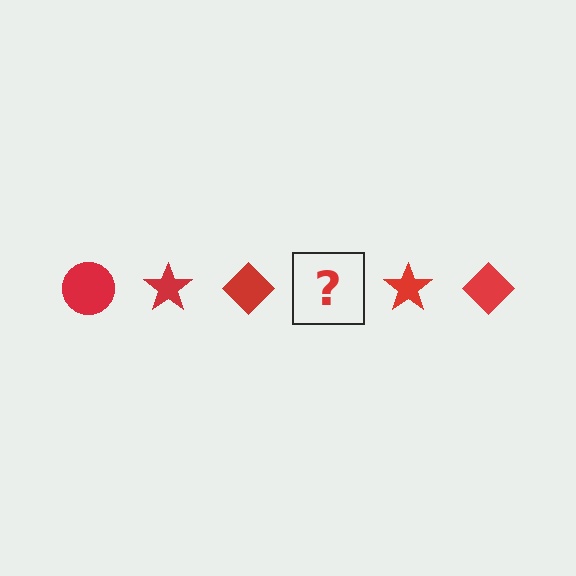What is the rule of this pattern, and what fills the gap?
The rule is that the pattern cycles through circle, star, diamond shapes in red. The gap should be filled with a red circle.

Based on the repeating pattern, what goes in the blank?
The blank should be a red circle.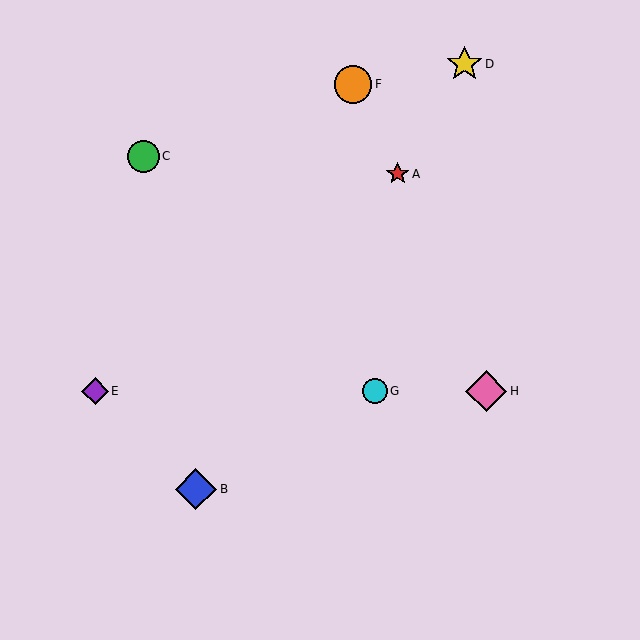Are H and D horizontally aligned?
No, H is at y≈391 and D is at y≈64.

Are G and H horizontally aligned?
Yes, both are at y≈391.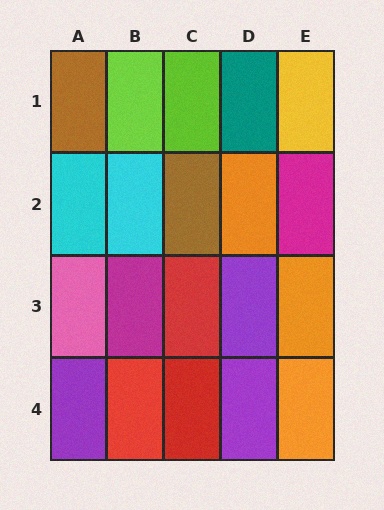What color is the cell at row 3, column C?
Red.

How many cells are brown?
2 cells are brown.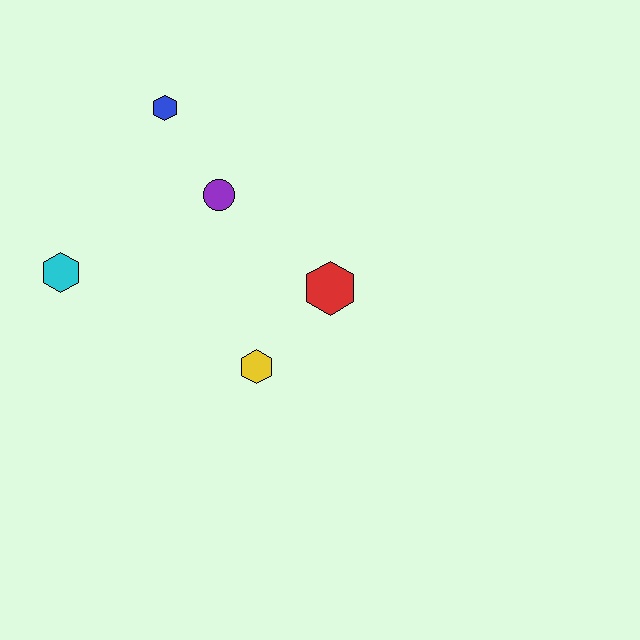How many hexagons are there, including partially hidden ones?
There are 4 hexagons.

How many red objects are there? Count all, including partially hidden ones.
There is 1 red object.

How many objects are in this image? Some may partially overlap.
There are 5 objects.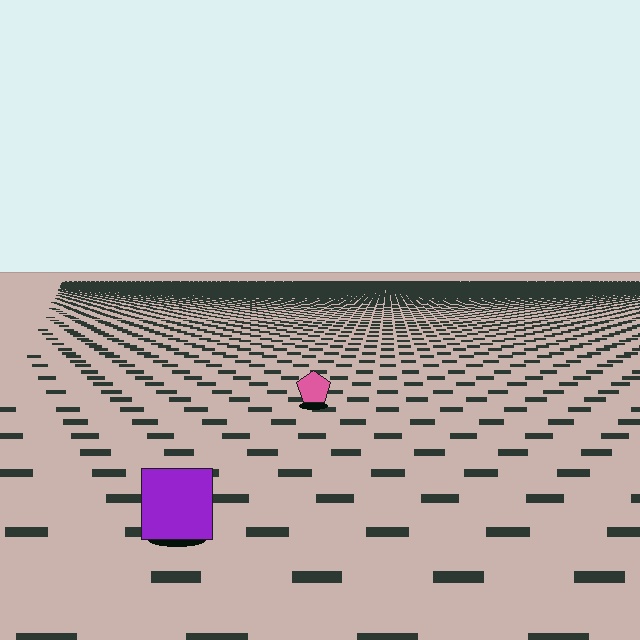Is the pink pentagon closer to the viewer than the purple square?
No. The purple square is closer — you can tell from the texture gradient: the ground texture is coarser near it.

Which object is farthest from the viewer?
The pink pentagon is farthest from the viewer. It appears smaller and the ground texture around it is denser.